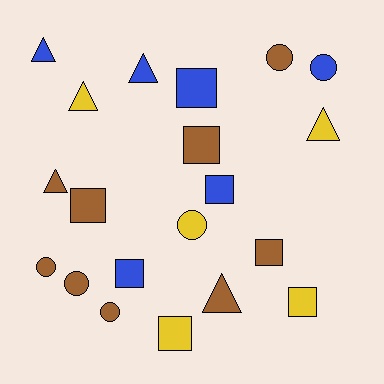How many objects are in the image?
There are 20 objects.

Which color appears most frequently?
Brown, with 9 objects.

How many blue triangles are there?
There are 2 blue triangles.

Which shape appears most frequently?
Square, with 8 objects.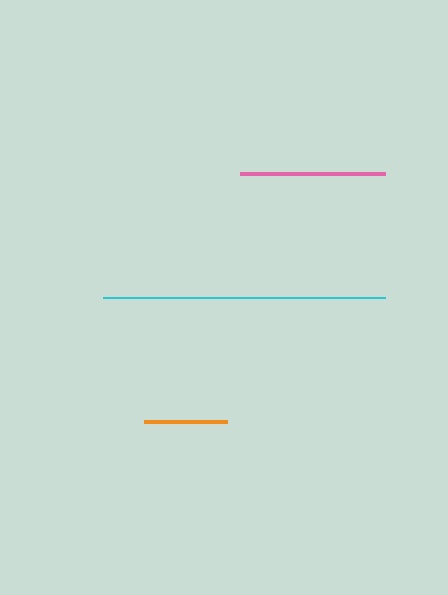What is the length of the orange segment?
The orange segment is approximately 83 pixels long.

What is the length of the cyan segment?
The cyan segment is approximately 282 pixels long.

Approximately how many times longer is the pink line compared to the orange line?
The pink line is approximately 1.7 times the length of the orange line.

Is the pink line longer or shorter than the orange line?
The pink line is longer than the orange line.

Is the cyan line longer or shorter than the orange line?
The cyan line is longer than the orange line.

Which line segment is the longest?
The cyan line is the longest at approximately 282 pixels.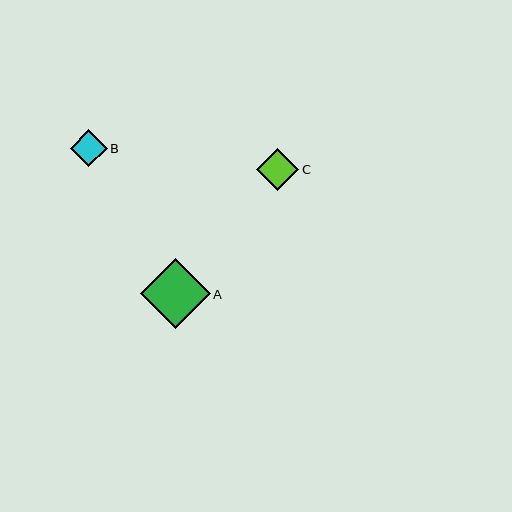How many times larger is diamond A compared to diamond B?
Diamond A is approximately 1.9 times the size of diamond B.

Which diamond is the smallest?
Diamond B is the smallest with a size of approximately 37 pixels.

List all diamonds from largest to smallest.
From largest to smallest: A, C, B.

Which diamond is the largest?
Diamond A is the largest with a size of approximately 70 pixels.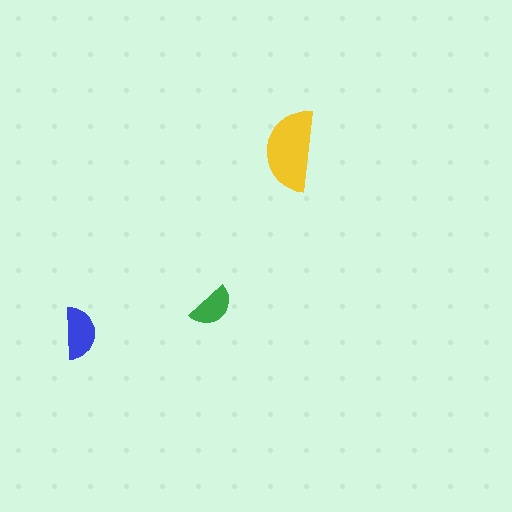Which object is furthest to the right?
The yellow semicircle is rightmost.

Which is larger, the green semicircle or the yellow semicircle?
The yellow one.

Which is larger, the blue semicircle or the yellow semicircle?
The yellow one.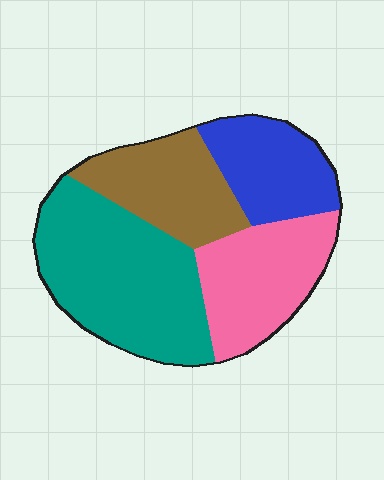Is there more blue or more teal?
Teal.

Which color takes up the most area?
Teal, at roughly 40%.